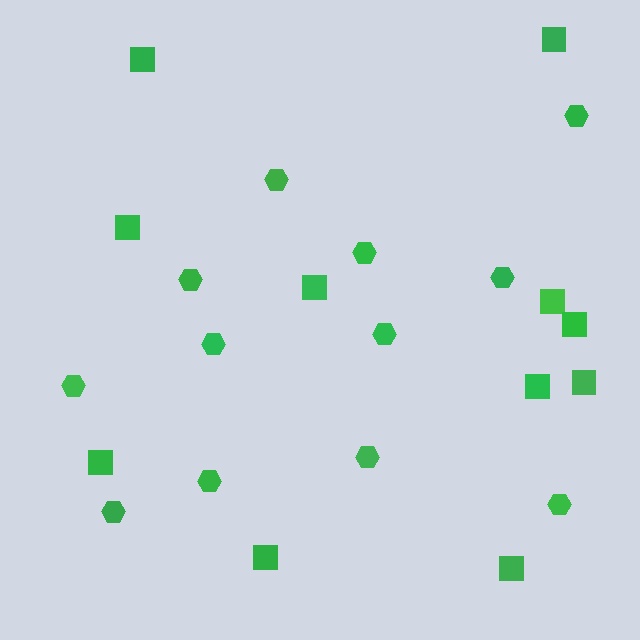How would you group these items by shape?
There are 2 groups: one group of squares (11) and one group of hexagons (12).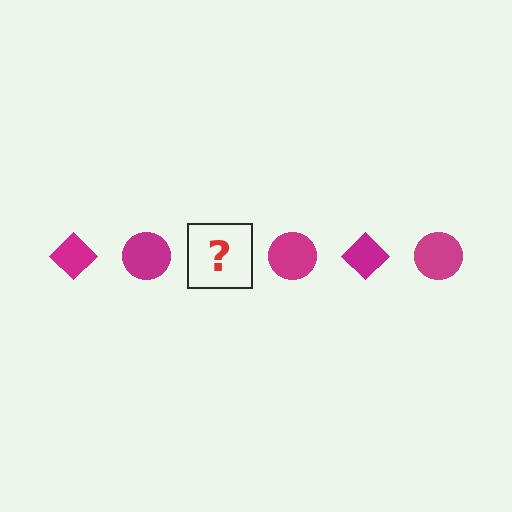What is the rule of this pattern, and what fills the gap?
The rule is that the pattern cycles through diamond, circle shapes in magenta. The gap should be filled with a magenta diamond.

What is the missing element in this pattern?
The missing element is a magenta diamond.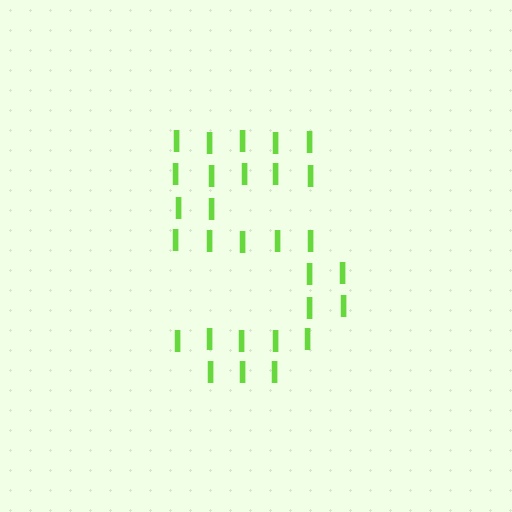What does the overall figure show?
The overall figure shows the digit 5.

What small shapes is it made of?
It is made of small letter I's.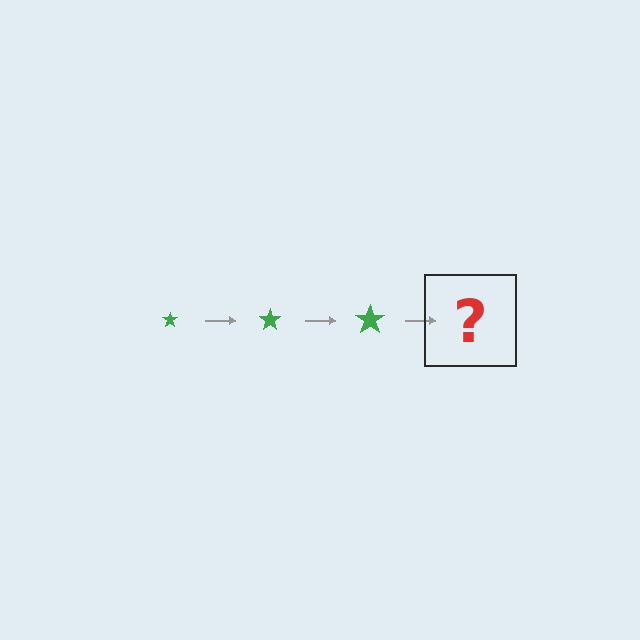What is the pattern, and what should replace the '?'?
The pattern is that the star gets progressively larger each step. The '?' should be a green star, larger than the previous one.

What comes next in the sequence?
The next element should be a green star, larger than the previous one.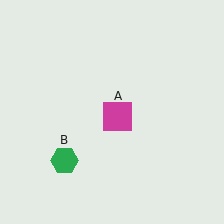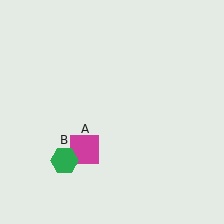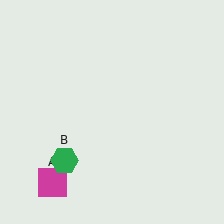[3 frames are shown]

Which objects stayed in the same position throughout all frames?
Green hexagon (object B) remained stationary.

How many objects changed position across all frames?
1 object changed position: magenta square (object A).